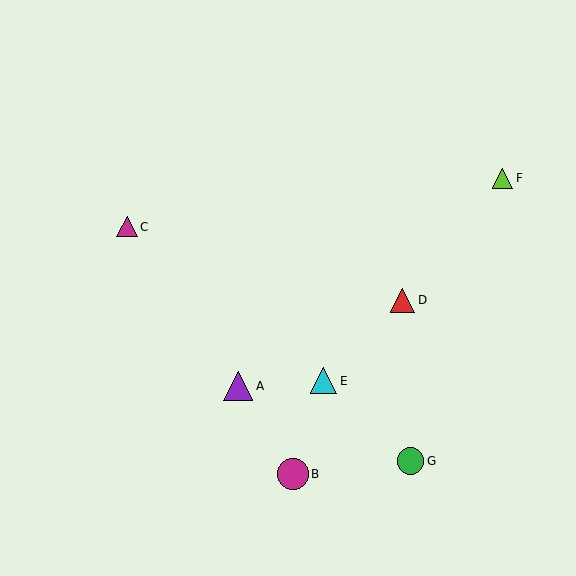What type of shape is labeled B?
Shape B is a magenta circle.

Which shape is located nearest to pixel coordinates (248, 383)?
The purple triangle (labeled A) at (238, 386) is nearest to that location.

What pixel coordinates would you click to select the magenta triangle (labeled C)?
Click at (127, 227) to select the magenta triangle C.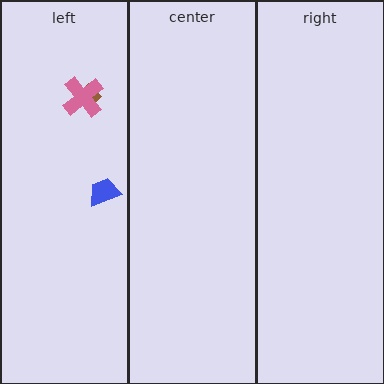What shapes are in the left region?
The blue trapezoid, the brown diamond, the pink cross.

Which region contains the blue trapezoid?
The left region.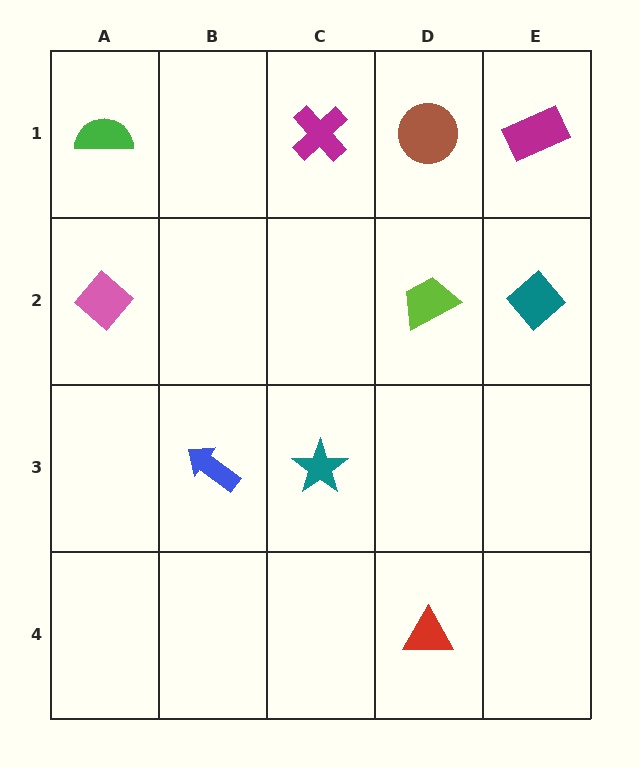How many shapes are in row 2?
3 shapes.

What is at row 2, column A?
A pink diamond.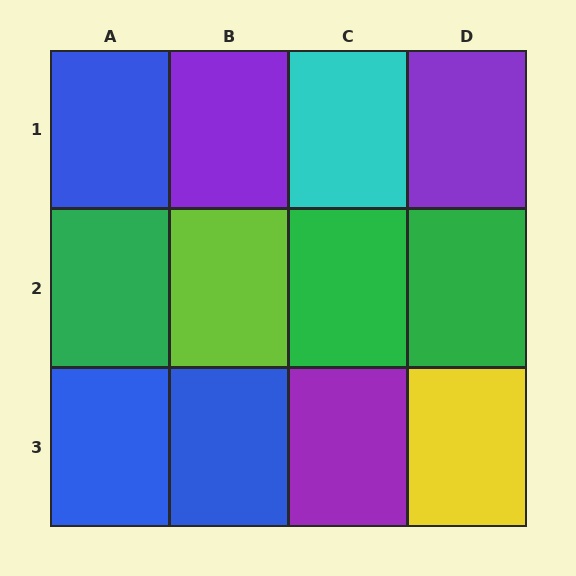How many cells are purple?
3 cells are purple.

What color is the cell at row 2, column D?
Green.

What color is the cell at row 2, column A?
Green.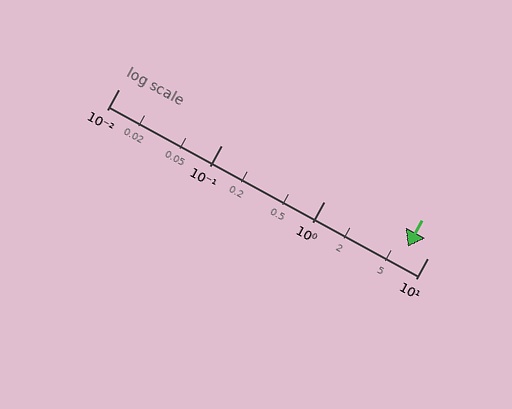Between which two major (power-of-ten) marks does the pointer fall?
The pointer is between 1 and 10.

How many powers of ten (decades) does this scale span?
The scale spans 3 decades, from 0.01 to 10.